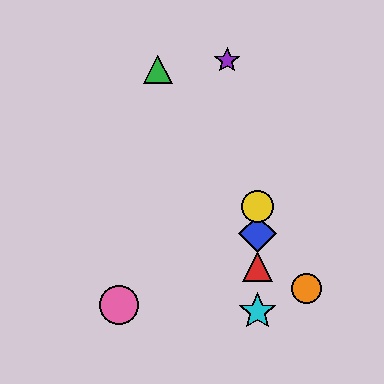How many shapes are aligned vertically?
4 shapes (the red triangle, the blue diamond, the yellow circle, the cyan star) are aligned vertically.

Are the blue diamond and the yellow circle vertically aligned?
Yes, both are at x≈257.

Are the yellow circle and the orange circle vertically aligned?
No, the yellow circle is at x≈257 and the orange circle is at x≈307.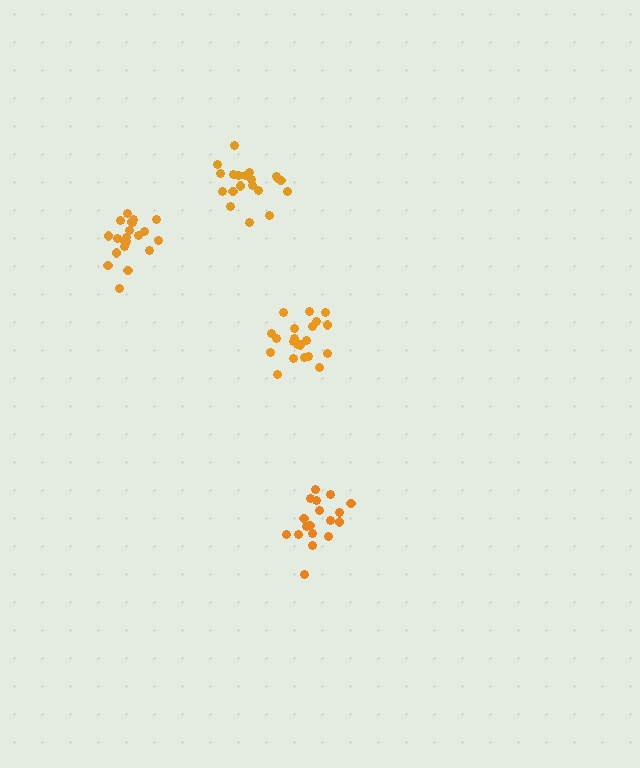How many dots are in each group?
Group 1: 21 dots, Group 2: 20 dots, Group 3: 21 dots, Group 4: 18 dots (80 total).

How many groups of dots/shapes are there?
There are 4 groups.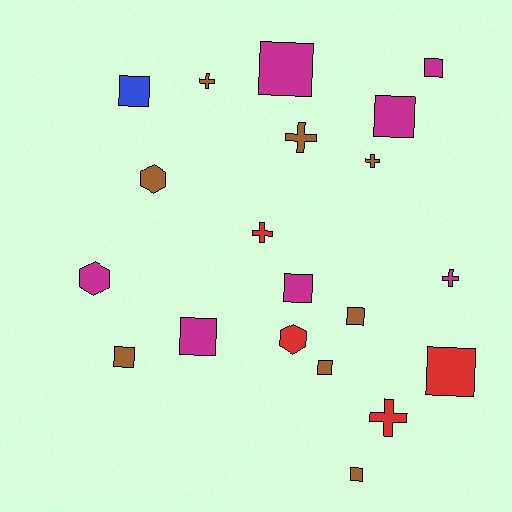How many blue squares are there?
There is 1 blue square.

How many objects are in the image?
There are 20 objects.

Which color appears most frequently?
Brown, with 8 objects.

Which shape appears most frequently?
Square, with 11 objects.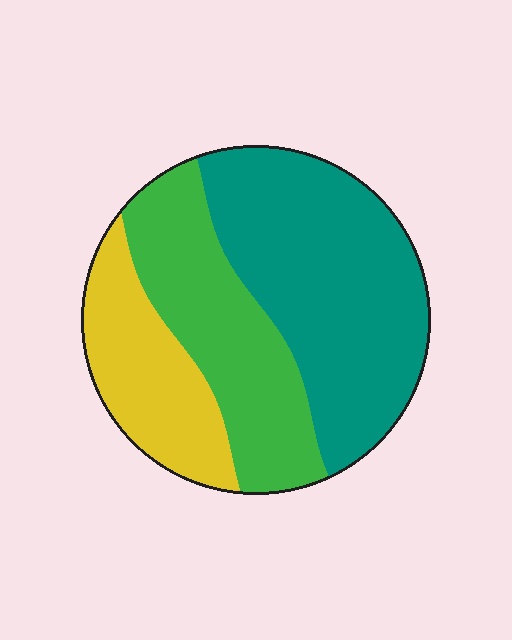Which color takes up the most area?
Teal, at roughly 45%.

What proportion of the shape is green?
Green covers around 30% of the shape.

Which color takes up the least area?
Yellow, at roughly 20%.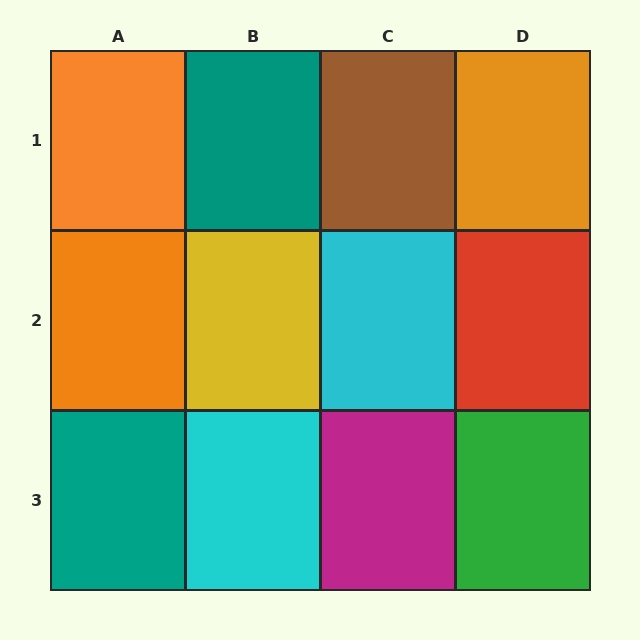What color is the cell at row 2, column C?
Cyan.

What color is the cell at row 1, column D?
Orange.